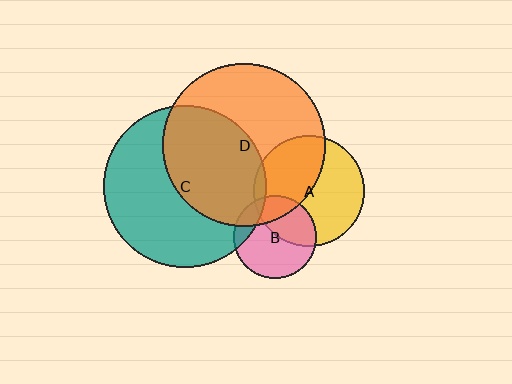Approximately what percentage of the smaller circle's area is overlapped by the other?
Approximately 45%.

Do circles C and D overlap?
Yes.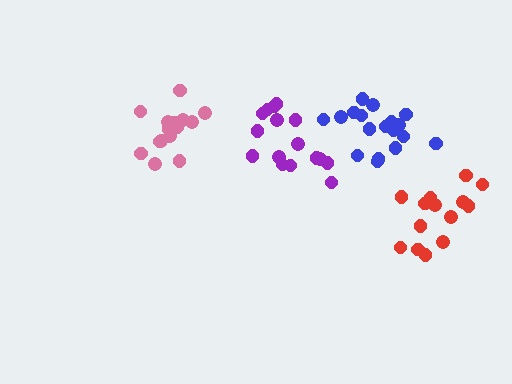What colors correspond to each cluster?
The clusters are colored: pink, blue, red, purple.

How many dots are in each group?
Group 1: 16 dots, Group 2: 18 dots, Group 3: 14 dots, Group 4: 16 dots (64 total).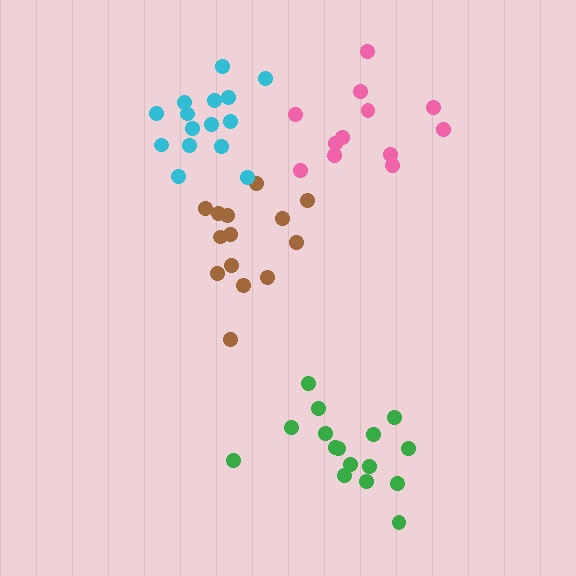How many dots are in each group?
Group 1: 14 dots, Group 2: 16 dots, Group 3: 15 dots, Group 4: 12 dots (57 total).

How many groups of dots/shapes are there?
There are 4 groups.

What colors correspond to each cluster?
The clusters are colored: brown, green, cyan, pink.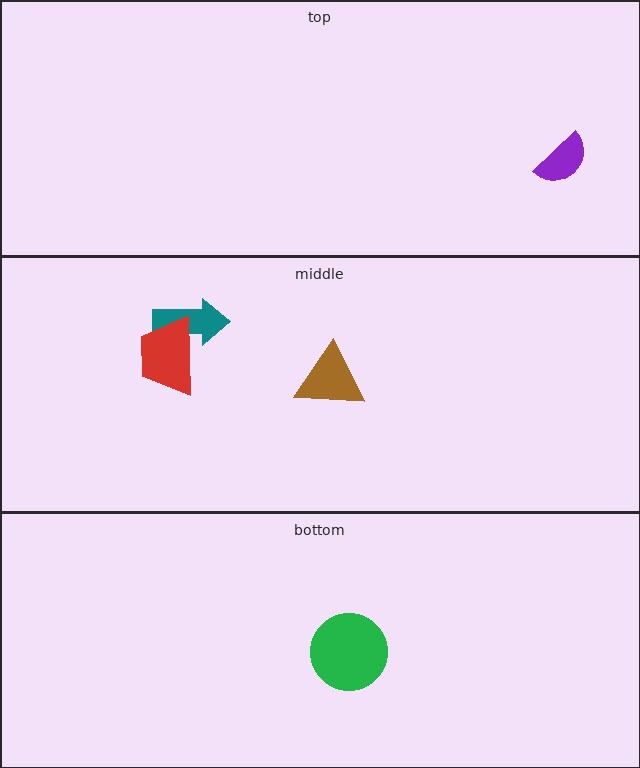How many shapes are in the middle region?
3.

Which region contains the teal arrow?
The middle region.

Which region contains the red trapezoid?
The middle region.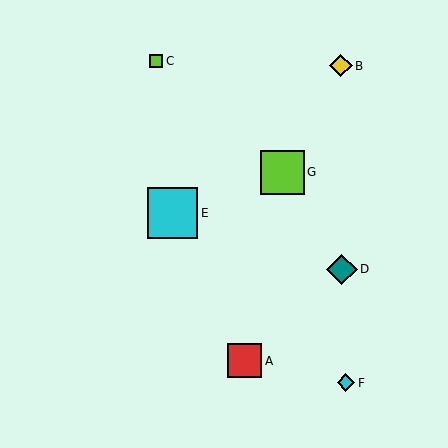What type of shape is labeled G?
Shape G is a lime square.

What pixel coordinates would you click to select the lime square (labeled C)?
Click at (156, 61) to select the lime square C.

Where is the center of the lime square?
The center of the lime square is at (282, 172).